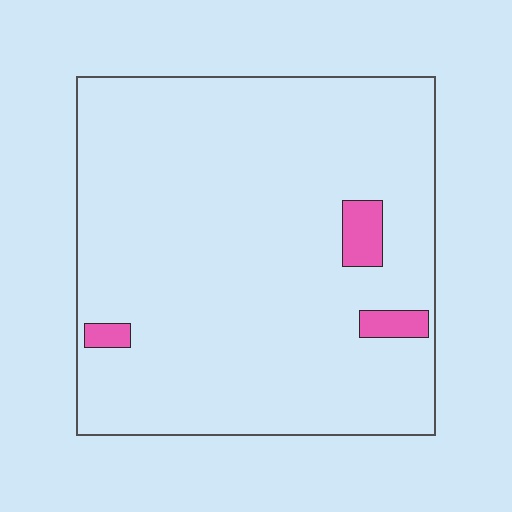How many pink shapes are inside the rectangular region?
3.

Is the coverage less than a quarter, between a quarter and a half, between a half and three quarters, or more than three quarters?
Less than a quarter.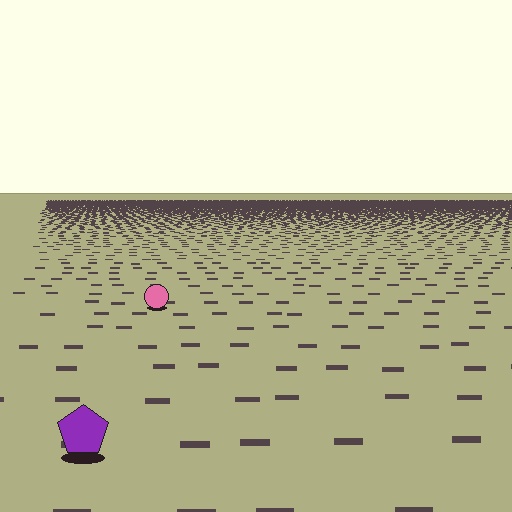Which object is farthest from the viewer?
The pink circle is farthest from the viewer. It appears smaller and the ground texture around it is denser.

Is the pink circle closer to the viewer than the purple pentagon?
No. The purple pentagon is closer — you can tell from the texture gradient: the ground texture is coarser near it.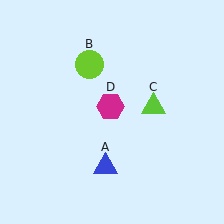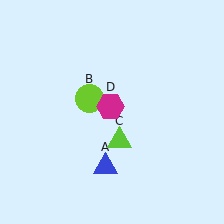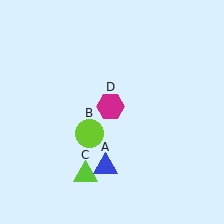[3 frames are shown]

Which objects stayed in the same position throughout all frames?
Blue triangle (object A) and magenta hexagon (object D) remained stationary.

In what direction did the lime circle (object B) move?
The lime circle (object B) moved down.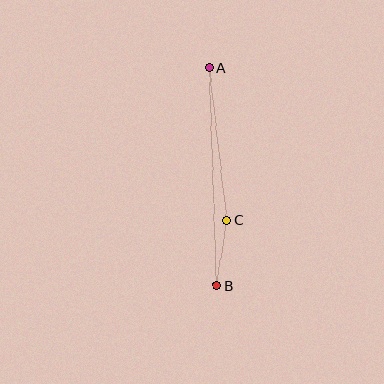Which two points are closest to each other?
Points B and C are closest to each other.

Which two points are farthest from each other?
Points A and B are farthest from each other.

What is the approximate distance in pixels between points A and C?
The distance between A and C is approximately 153 pixels.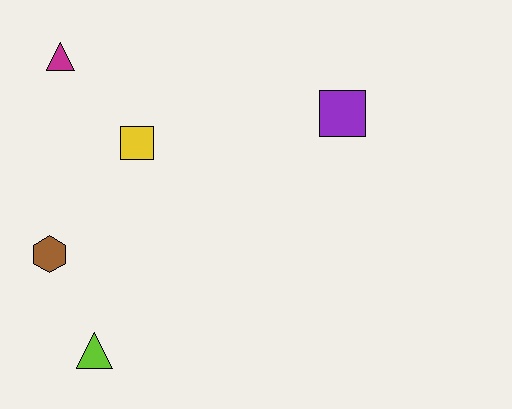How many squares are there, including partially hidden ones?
There are 2 squares.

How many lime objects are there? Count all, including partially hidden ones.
There is 1 lime object.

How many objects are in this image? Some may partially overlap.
There are 5 objects.